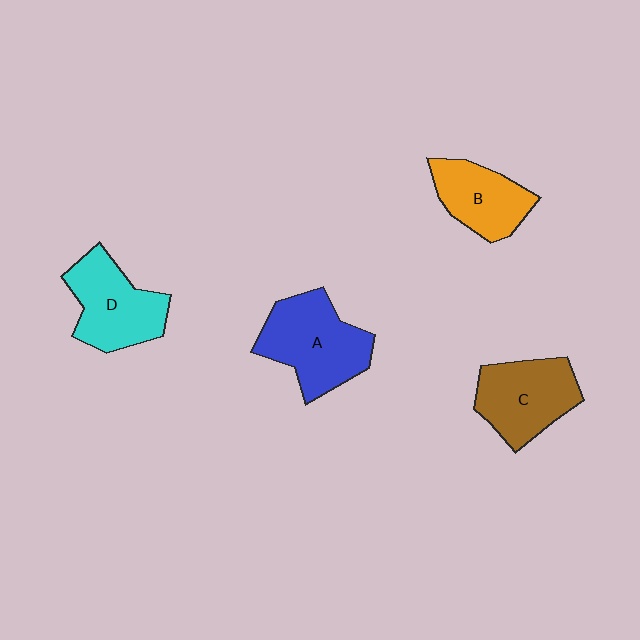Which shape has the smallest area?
Shape B (orange).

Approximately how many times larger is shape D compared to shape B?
Approximately 1.2 times.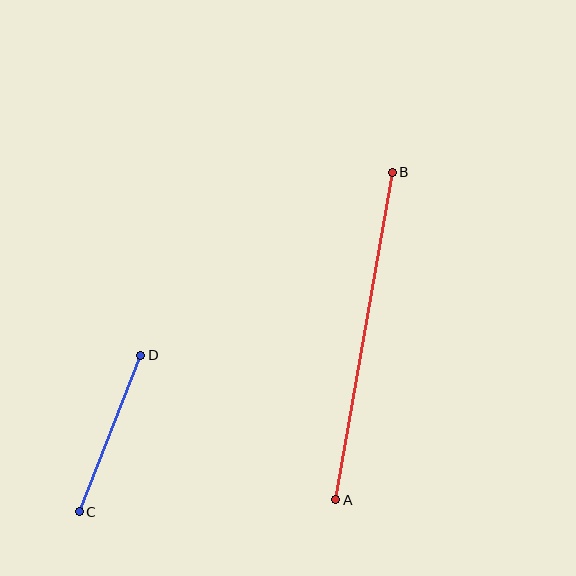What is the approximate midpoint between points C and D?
The midpoint is at approximately (110, 433) pixels.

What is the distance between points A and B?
The distance is approximately 333 pixels.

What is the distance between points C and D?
The distance is approximately 168 pixels.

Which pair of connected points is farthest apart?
Points A and B are farthest apart.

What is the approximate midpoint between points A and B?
The midpoint is at approximately (364, 336) pixels.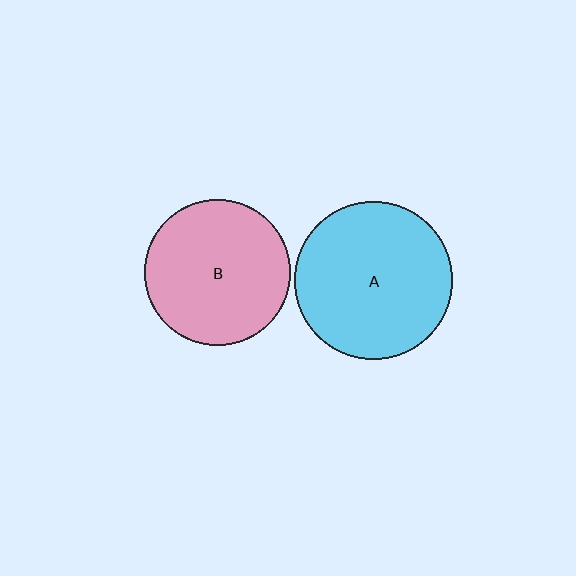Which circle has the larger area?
Circle A (cyan).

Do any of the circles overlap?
No, none of the circles overlap.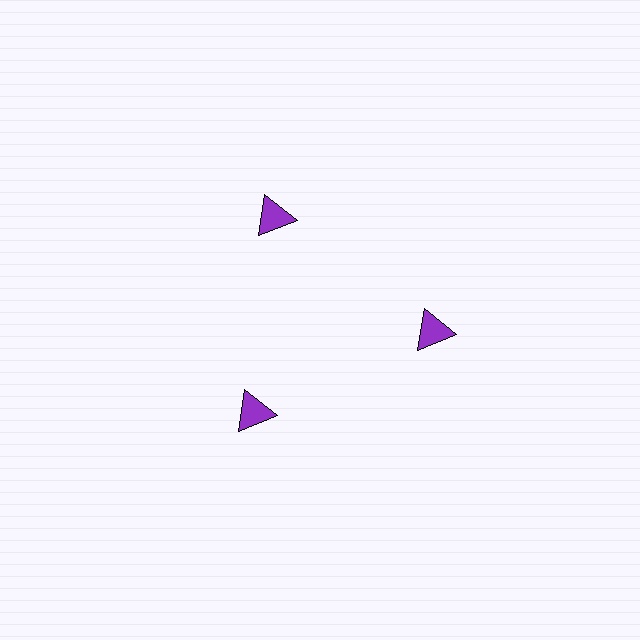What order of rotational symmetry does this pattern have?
This pattern has 3-fold rotational symmetry.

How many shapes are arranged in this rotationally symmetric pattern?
There are 3 shapes, arranged in 3 groups of 1.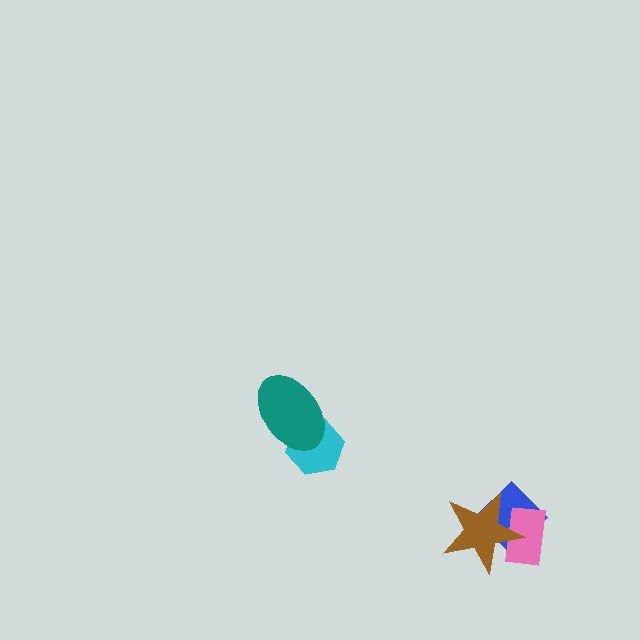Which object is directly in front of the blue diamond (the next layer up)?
The pink rectangle is directly in front of the blue diamond.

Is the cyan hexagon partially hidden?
Yes, it is partially covered by another shape.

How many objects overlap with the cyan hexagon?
1 object overlaps with the cyan hexagon.